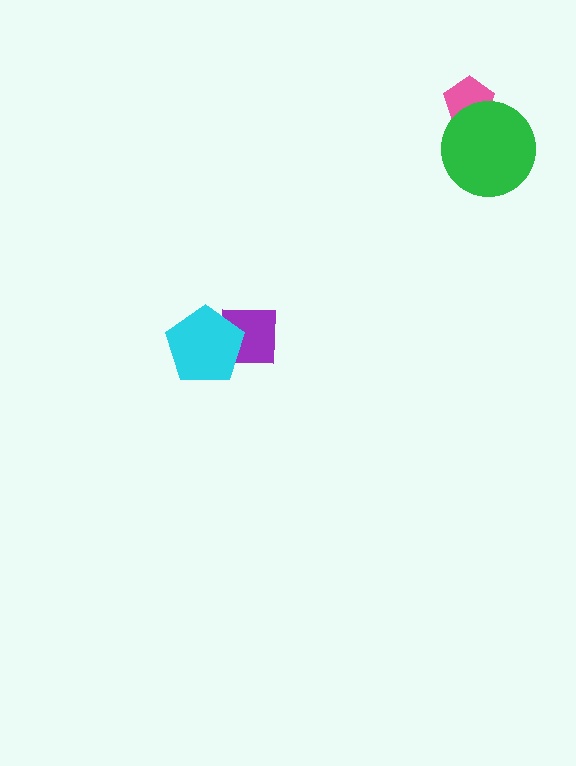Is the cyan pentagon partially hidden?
No, no other shape covers it.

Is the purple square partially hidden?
Yes, it is partially covered by another shape.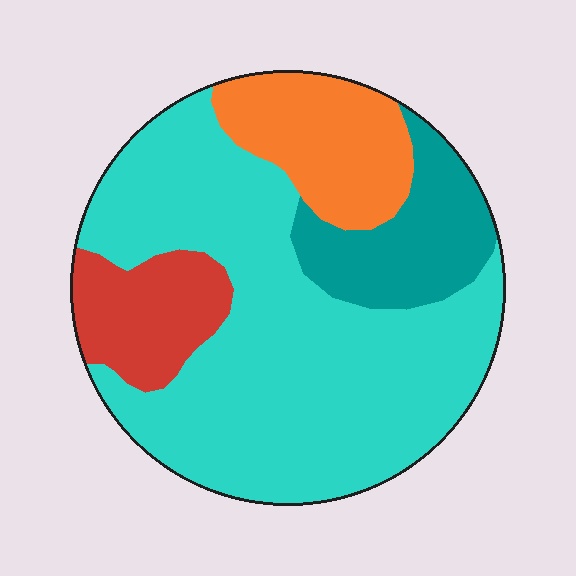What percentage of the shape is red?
Red covers roughly 10% of the shape.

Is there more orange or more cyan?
Cyan.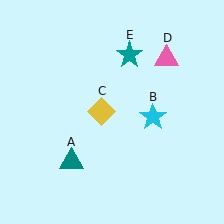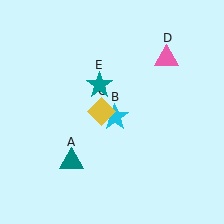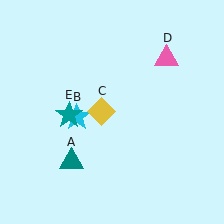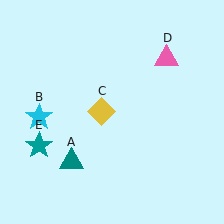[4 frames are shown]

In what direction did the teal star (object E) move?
The teal star (object E) moved down and to the left.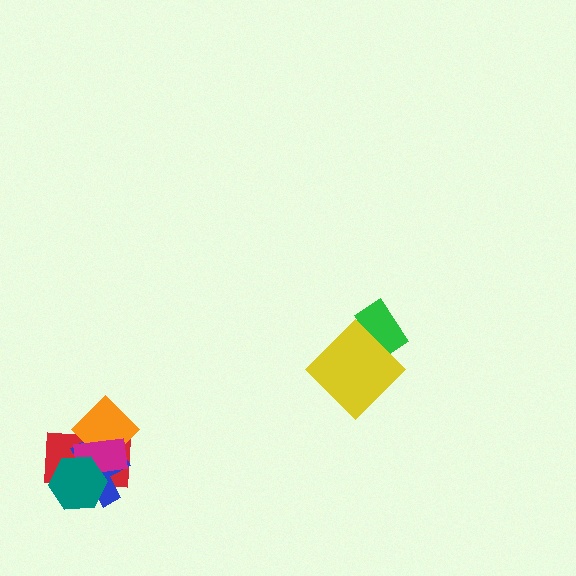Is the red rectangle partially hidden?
Yes, it is partially covered by another shape.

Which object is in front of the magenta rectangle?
The teal hexagon is in front of the magenta rectangle.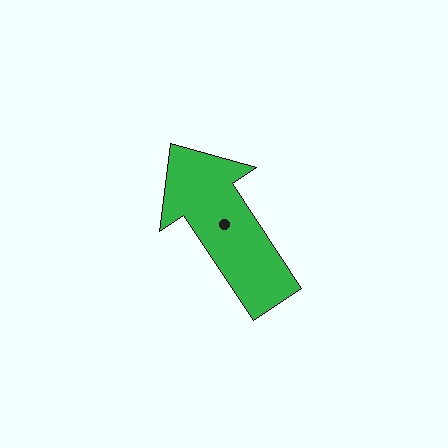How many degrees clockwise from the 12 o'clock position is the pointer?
Approximately 327 degrees.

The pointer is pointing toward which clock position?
Roughly 11 o'clock.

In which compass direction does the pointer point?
Northwest.